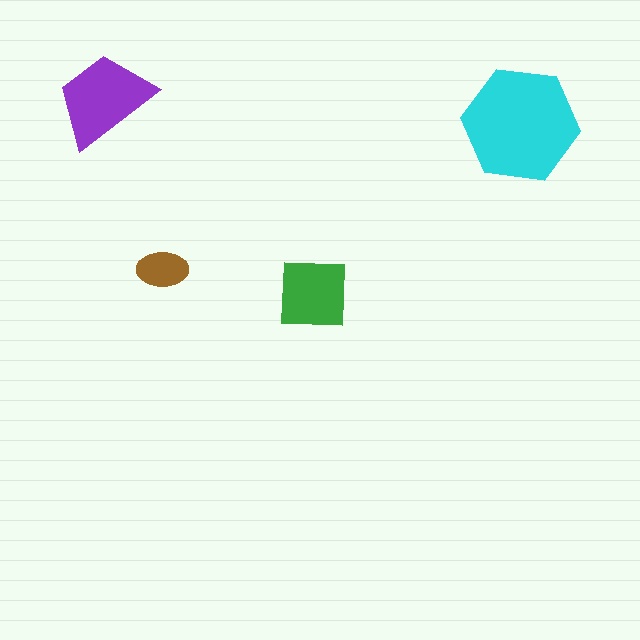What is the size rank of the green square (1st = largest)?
3rd.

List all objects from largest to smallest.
The cyan hexagon, the purple trapezoid, the green square, the brown ellipse.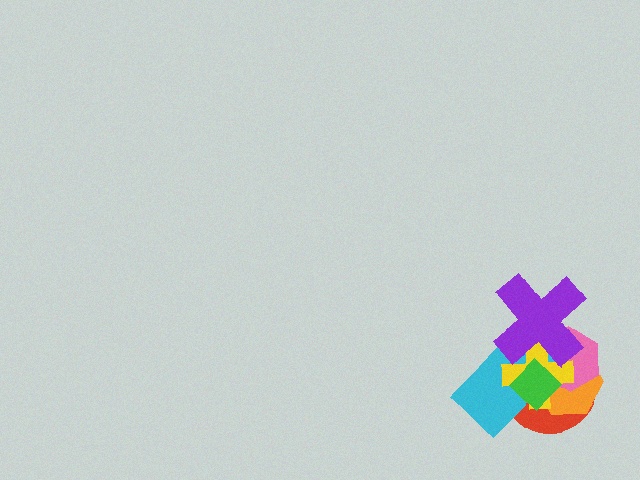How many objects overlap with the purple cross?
6 objects overlap with the purple cross.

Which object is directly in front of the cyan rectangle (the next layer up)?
The yellow cross is directly in front of the cyan rectangle.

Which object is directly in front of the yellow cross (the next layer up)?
The purple cross is directly in front of the yellow cross.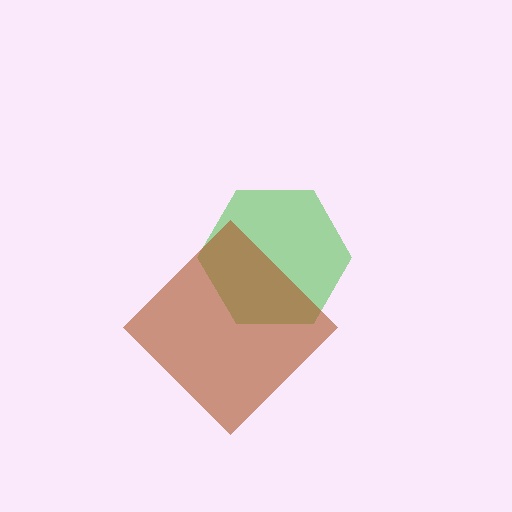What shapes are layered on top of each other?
The layered shapes are: a green hexagon, a brown diamond.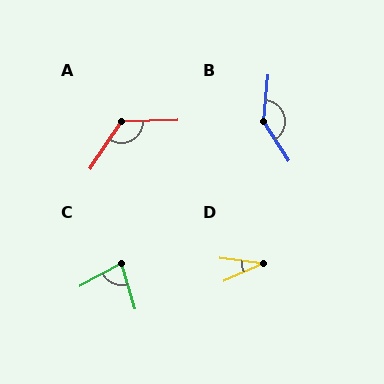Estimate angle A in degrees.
Approximately 124 degrees.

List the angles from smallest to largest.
D (32°), C (77°), A (124°), B (141°).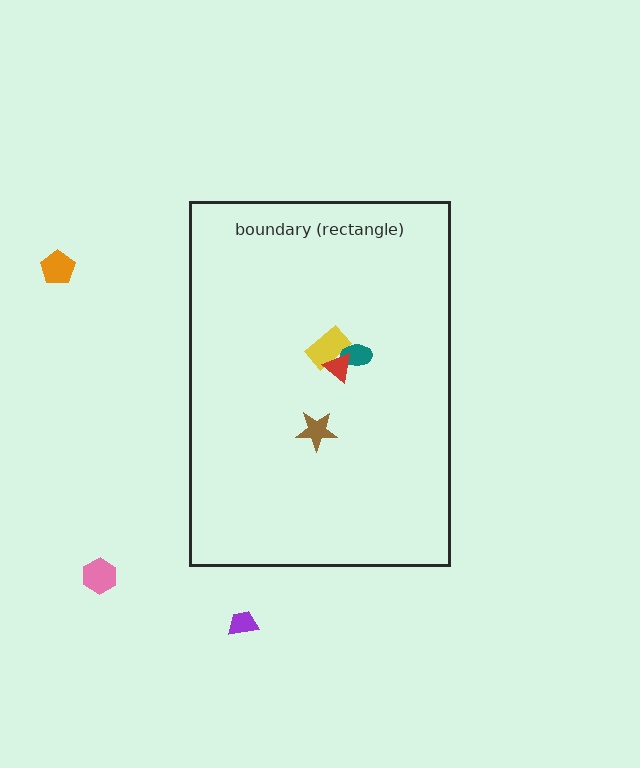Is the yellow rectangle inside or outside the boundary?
Inside.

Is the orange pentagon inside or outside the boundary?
Outside.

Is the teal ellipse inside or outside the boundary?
Inside.